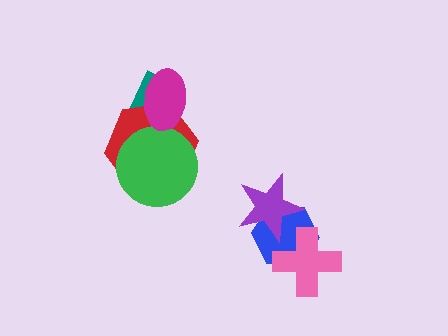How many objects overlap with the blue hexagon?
2 objects overlap with the blue hexagon.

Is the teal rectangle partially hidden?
Yes, it is partially covered by another shape.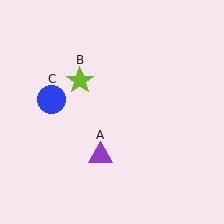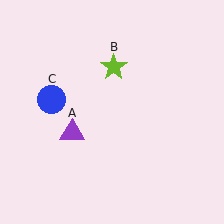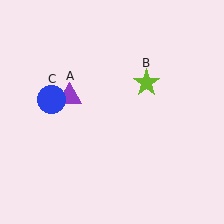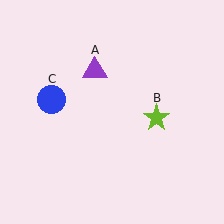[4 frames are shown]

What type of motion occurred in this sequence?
The purple triangle (object A), lime star (object B) rotated clockwise around the center of the scene.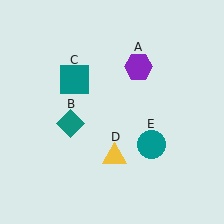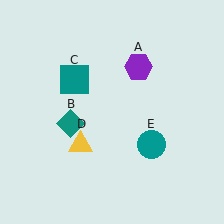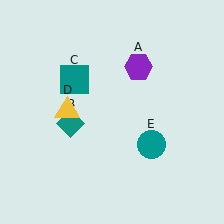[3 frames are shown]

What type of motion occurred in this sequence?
The yellow triangle (object D) rotated clockwise around the center of the scene.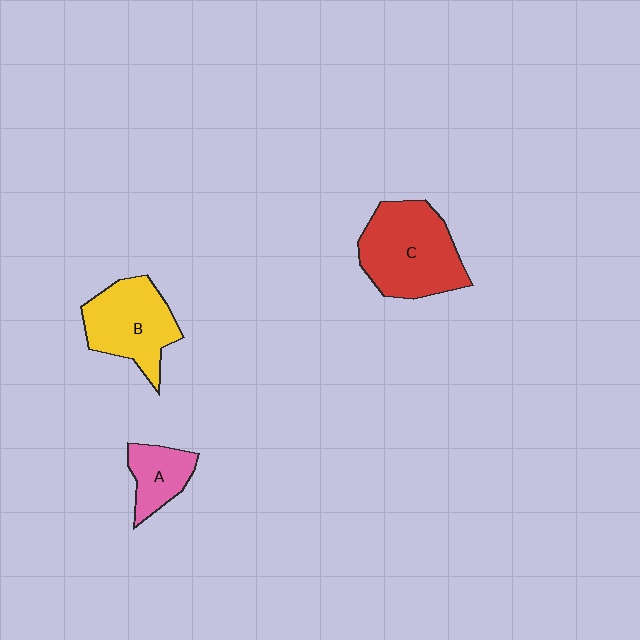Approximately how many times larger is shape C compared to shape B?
Approximately 1.2 times.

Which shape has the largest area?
Shape C (red).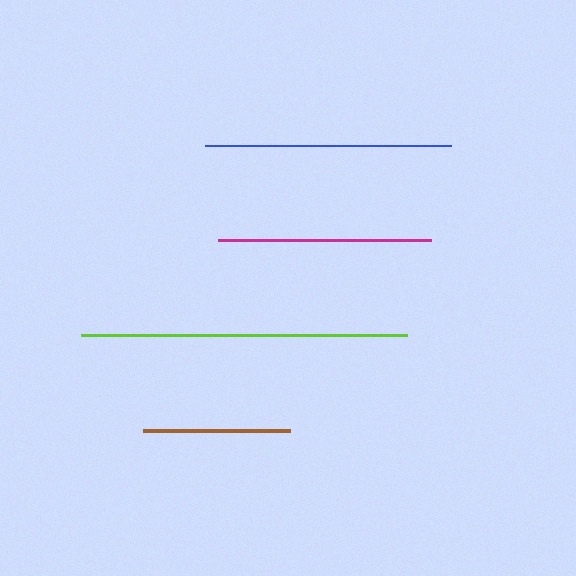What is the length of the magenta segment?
The magenta segment is approximately 213 pixels long.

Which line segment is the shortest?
The brown line is the shortest at approximately 146 pixels.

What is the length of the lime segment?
The lime segment is approximately 326 pixels long.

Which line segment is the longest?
The lime line is the longest at approximately 326 pixels.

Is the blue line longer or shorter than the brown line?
The blue line is longer than the brown line.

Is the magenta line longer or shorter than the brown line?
The magenta line is longer than the brown line.